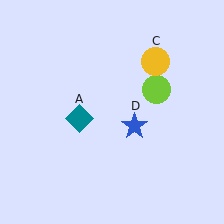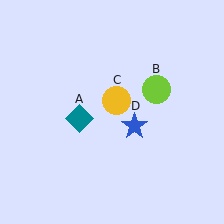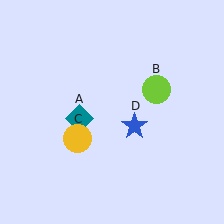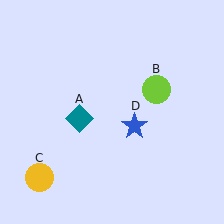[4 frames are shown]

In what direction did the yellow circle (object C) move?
The yellow circle (object C) moved down and to the left.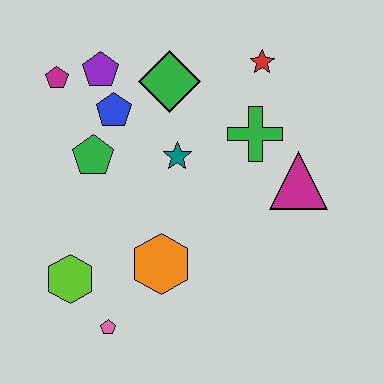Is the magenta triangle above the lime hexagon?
Yes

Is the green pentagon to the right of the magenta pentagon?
Yes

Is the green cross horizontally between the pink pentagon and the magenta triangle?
Yes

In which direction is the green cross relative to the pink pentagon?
The green cross is above the pink pentagon.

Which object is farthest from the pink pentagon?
The red star is farthest from the pink pentagon.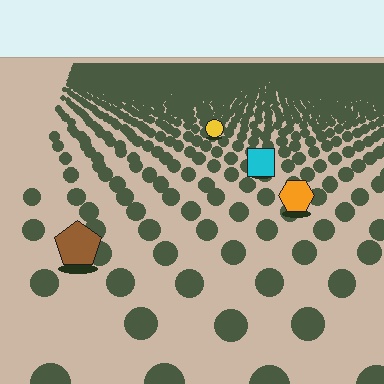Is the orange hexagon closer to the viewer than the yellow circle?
Yes. The orange hexagon is closer — you can tell from the texture gradient: the ground texture is coarser near it.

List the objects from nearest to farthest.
From nearest to farthest: the brown pentagon, the orange hexagon, the cyan square, the yellow circle.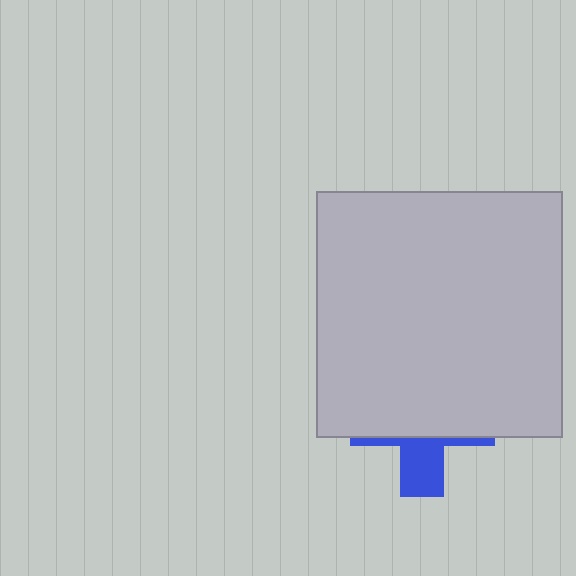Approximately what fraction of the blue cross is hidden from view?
Roughly 68% of the blue cross is hidden behind the light gray square.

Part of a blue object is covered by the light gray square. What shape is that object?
It is a cross.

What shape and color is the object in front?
The object in front is a light gray square.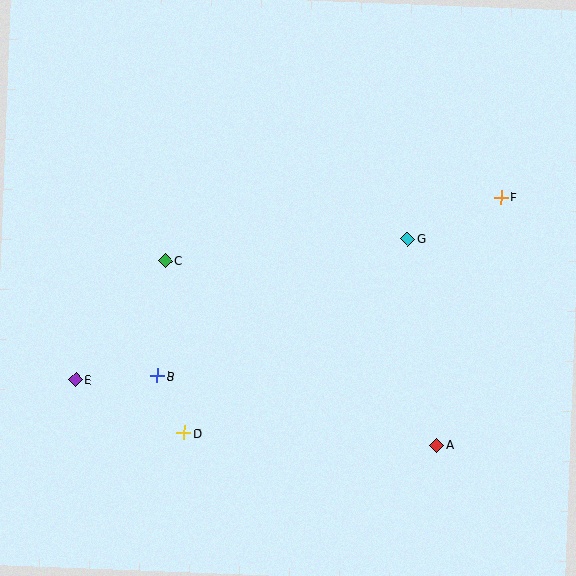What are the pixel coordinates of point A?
Point A is at (437, 445).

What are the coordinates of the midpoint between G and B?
The midpoint between G and B is at (282, 307).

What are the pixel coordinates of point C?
Point C is at (165, 261).